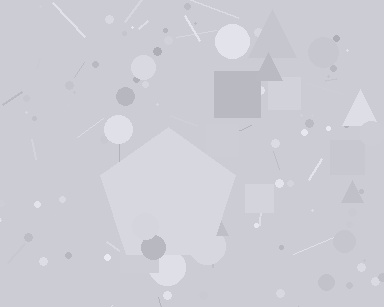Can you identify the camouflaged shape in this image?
The camouflaged shape is a pentagon.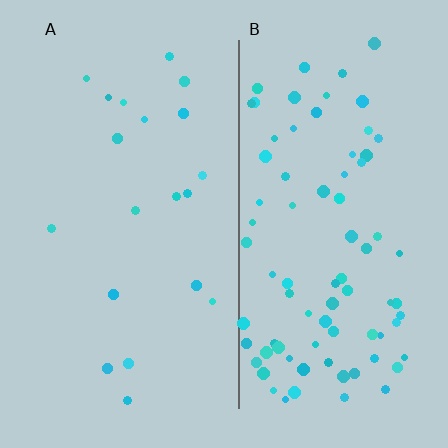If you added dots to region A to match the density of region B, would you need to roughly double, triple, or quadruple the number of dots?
Approximately quadruple.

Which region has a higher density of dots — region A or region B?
B (the right).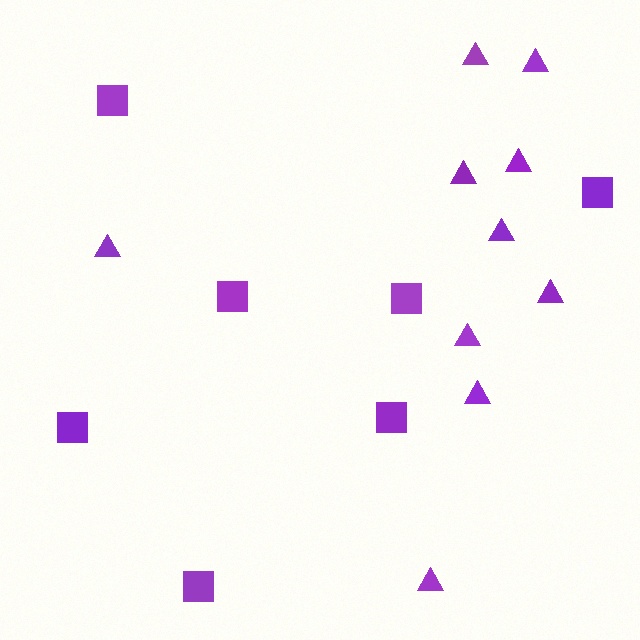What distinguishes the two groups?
There are 2 groups: one group of squares (7) and one group of triangles (10).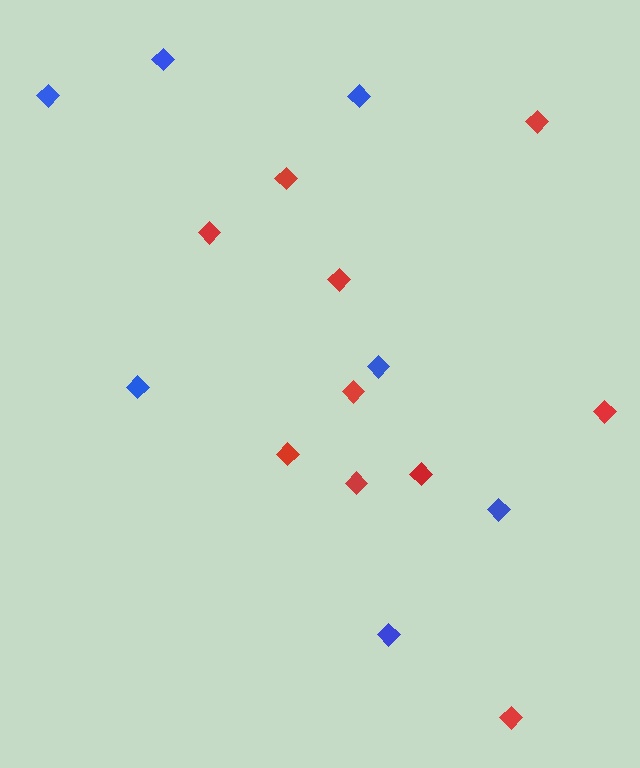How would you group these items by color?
There are 2 groups: one group of red diamonds (10) and one group of blue diamonds (7).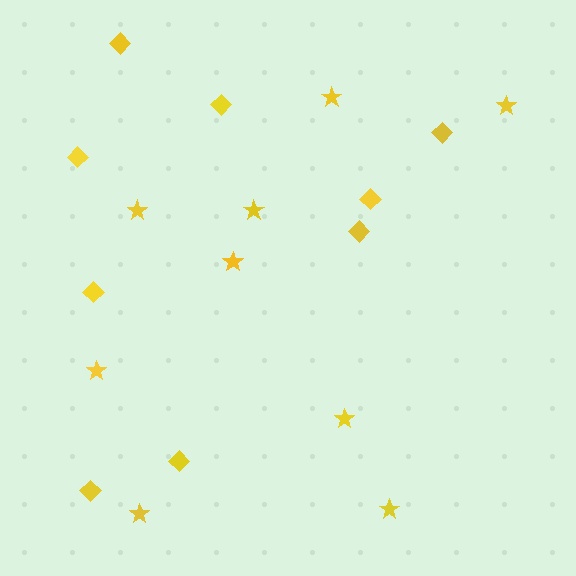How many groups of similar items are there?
There are 2 groups: one group of diamonds (9) and one group of stars (9).